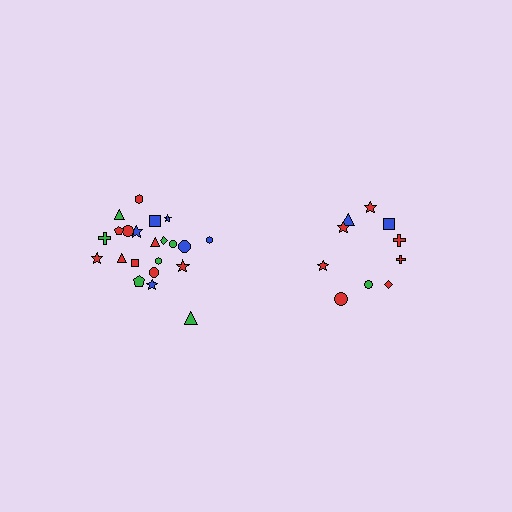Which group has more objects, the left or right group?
The left group.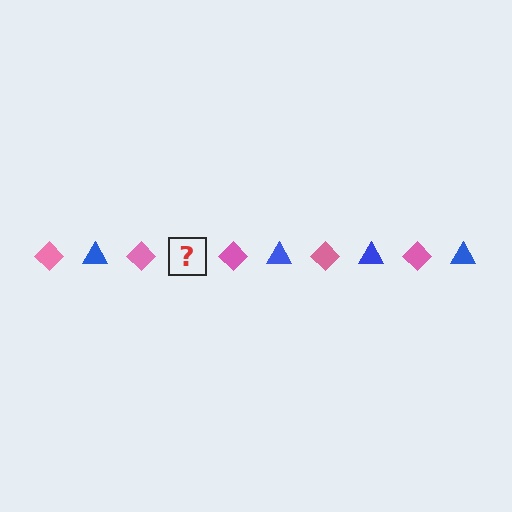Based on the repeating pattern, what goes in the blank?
The blank should be a blue triangle.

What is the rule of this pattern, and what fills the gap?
The rule is that the pattern alternates between pink diamond and blue triangle. The gap should be filled with a blue triangle.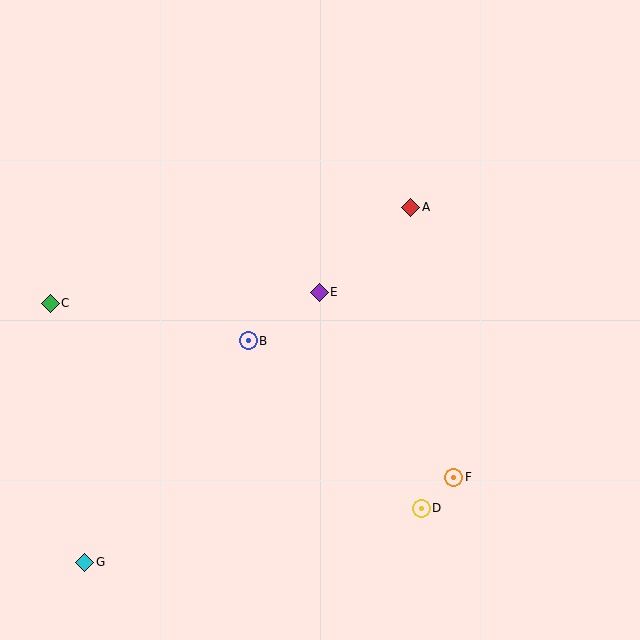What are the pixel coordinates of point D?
Point D is at (421, 508).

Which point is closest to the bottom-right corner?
Point F is closest to the bottom-right corner.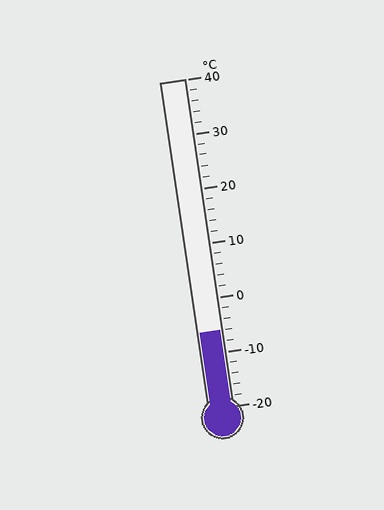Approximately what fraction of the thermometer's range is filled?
The thermometer is filled to approximately 25% of its range.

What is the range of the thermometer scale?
The thermometer scale ranges from -20°C to 40°C.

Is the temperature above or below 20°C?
The temperature is below 20°C.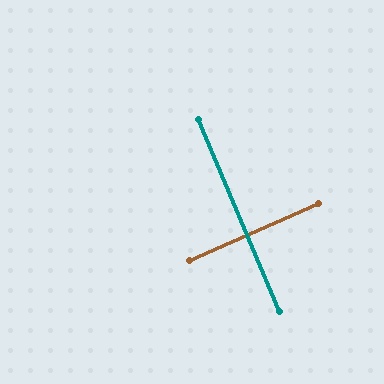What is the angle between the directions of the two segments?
Approximately 89 degrees.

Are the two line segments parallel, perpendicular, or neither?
Perpendicular — they meet at approximately 89°.